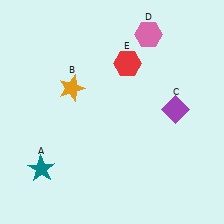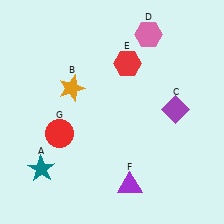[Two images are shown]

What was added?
A purple triangle (F), a red circle (G) were added in Image 2.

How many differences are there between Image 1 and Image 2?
There are 2 differences between the two images.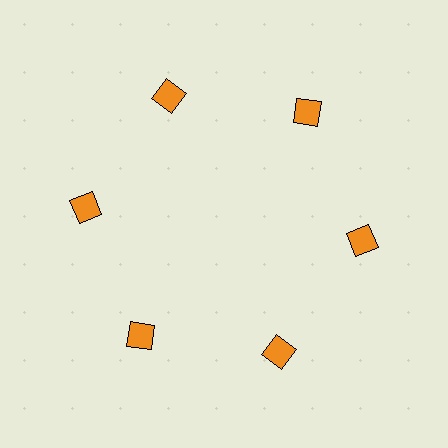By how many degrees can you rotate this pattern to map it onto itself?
The pattern maps onto itself every 60 degrees of rotation.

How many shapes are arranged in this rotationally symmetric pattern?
There are 6 shapes, arranged in 6 groups of 1.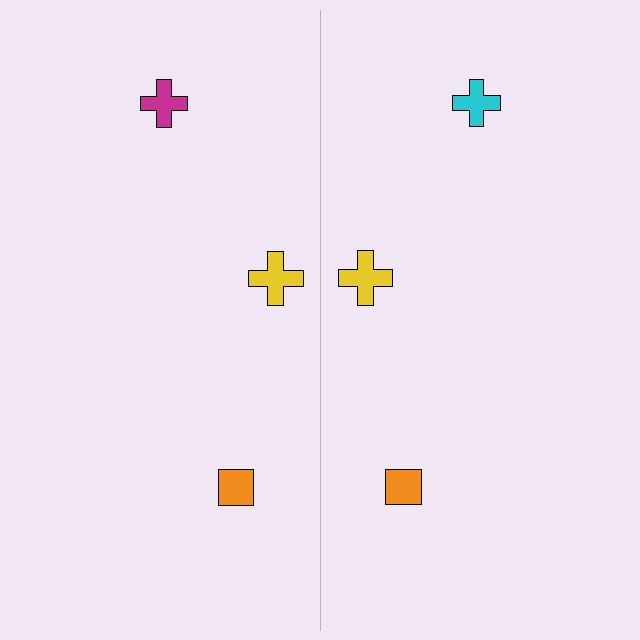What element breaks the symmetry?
The cyan cross on the right side breaks the symmetry — its mirror counterpart is magenta.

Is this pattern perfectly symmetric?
No, the pattern is not perfectly symmetric. The cyan cross on the right side breaks the symmetry — its mirror counterpart is magenta.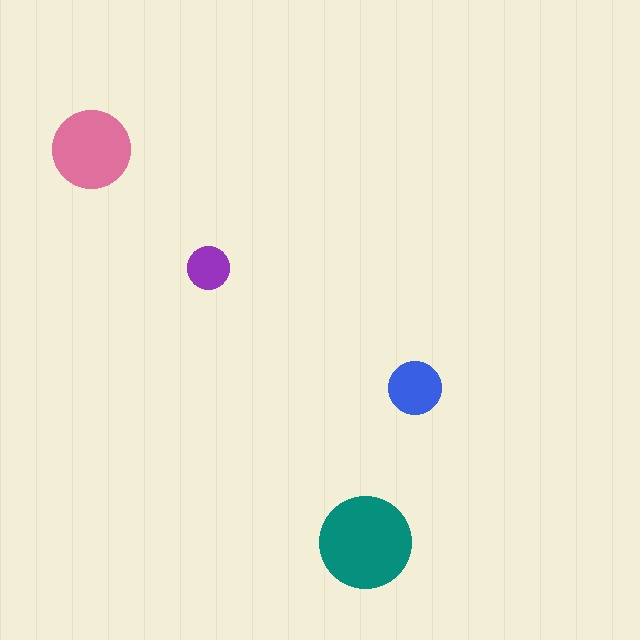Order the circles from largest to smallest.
the teal one, the pink one, the blue one, the purple one.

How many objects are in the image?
There are 4 objects in the image.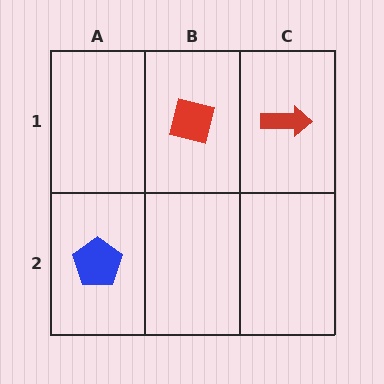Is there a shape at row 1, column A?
No, that cell is empty.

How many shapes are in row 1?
2 shapes.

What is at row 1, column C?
A red arrow.